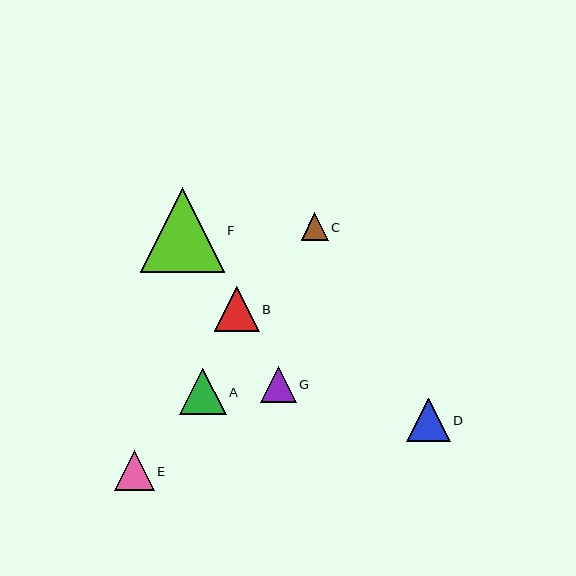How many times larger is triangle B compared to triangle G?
Triangle B is approximately 1.3 times the size of triangle G.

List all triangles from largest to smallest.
From largest to smallest: F, A, B, D, E, G, C.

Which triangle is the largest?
Triangle F is the largest with a size of approximately 84 pixels.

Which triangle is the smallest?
Triangle C is the smallest with a size of approximately 27 pixels.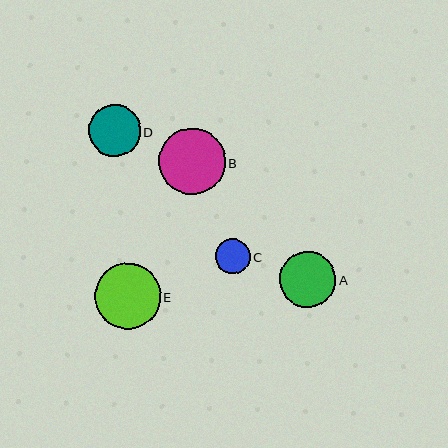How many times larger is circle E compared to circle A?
Circle E is approximately 1.2 times the size of circle A.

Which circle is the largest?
Circle B is the largest with a size of approximately 66 pixels.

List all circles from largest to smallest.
From largest to smallest: B, E, A, D, C.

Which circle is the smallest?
Circle C is the smallest with a size of approximately 35 pixels.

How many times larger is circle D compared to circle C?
Circle D is approximately 1.5 times the size of circle C.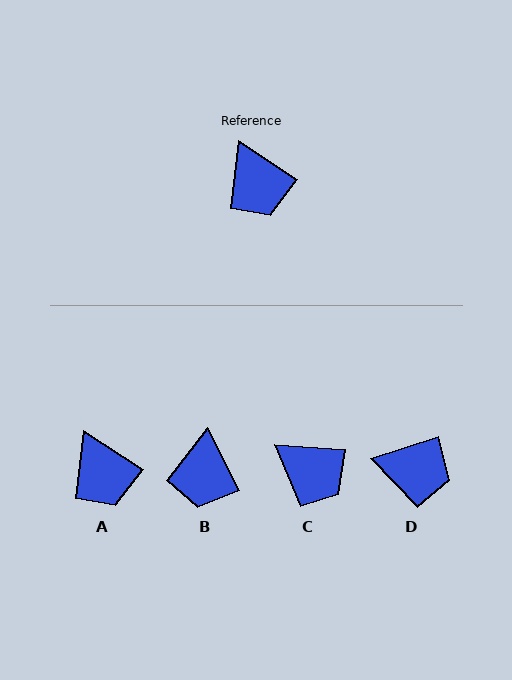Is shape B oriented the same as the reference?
No, it is off by about 30 degrees.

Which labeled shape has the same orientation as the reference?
A.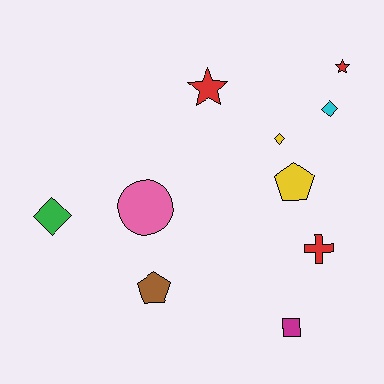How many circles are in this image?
There is 1 circle.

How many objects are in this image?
There are 10 objects.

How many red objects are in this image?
There are 3 red objects.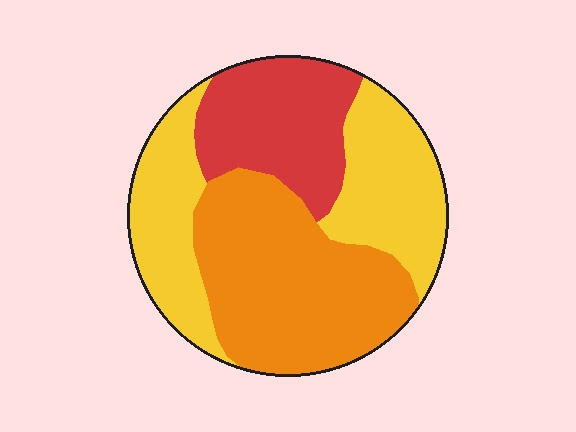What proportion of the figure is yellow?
Yellow takes up about three eighths (3/8) of the figure.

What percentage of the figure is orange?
Orange covers around 40% of the figure.